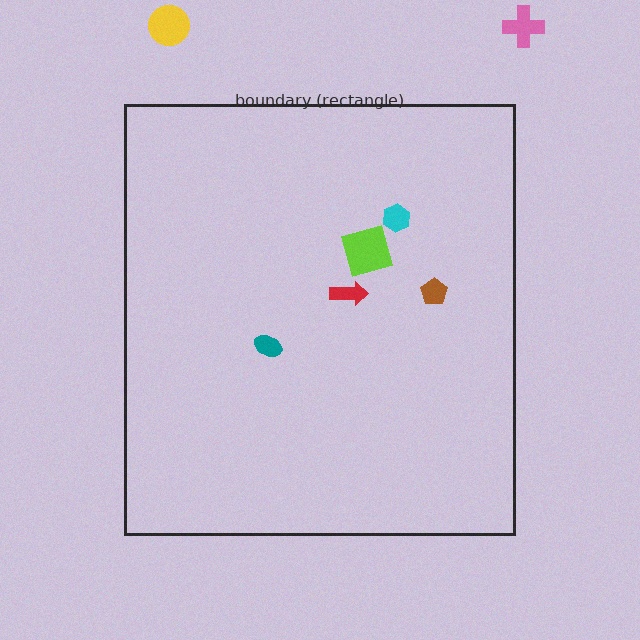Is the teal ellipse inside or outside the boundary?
Inside.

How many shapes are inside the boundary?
5 inside, 2 outside.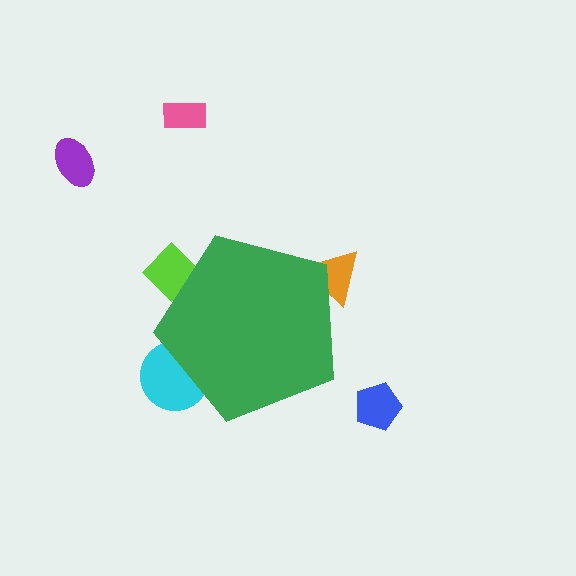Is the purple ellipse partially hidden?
No, the purple ellipse is fully visible.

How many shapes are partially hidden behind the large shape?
3 shapes are partially hidden.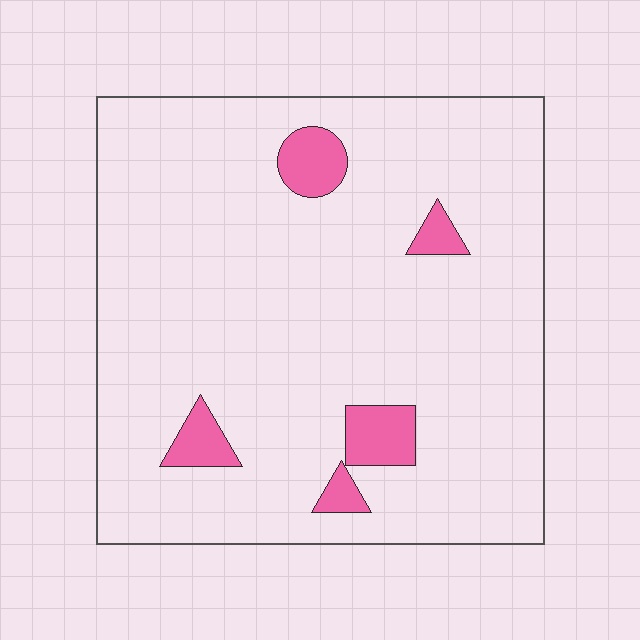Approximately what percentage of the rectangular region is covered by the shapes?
Approximately 5%.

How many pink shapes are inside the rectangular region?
5.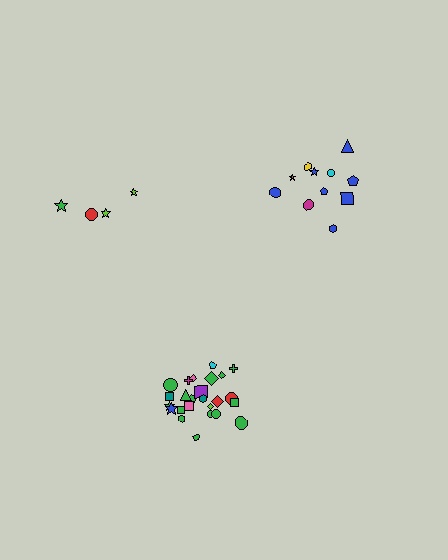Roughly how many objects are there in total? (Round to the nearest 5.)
Roughly 40 objects in total.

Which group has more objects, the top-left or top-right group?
The top-right group.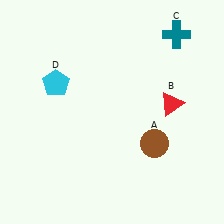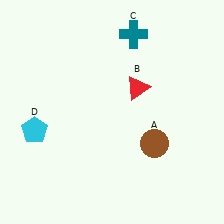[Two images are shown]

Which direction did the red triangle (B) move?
The red triangle (B) moved left.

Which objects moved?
The objects that moved are: the red triangle (B), the teal cross (C), the cyan pentagon (D).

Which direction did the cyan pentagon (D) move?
The cyan pentagon (D) moved down.